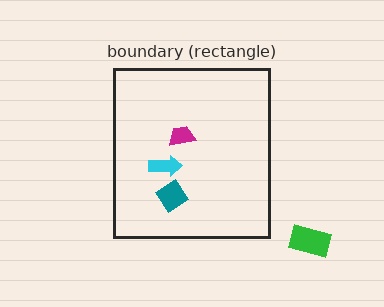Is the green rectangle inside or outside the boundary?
Outside.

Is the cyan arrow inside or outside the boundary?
Inside.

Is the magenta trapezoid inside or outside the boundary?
Inside.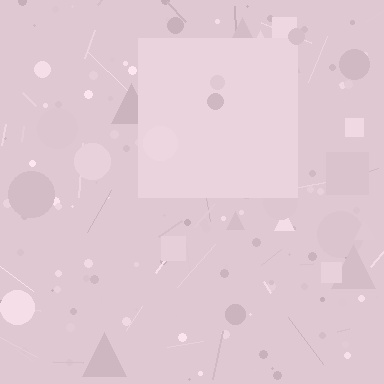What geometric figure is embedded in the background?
A square is embedded in the background.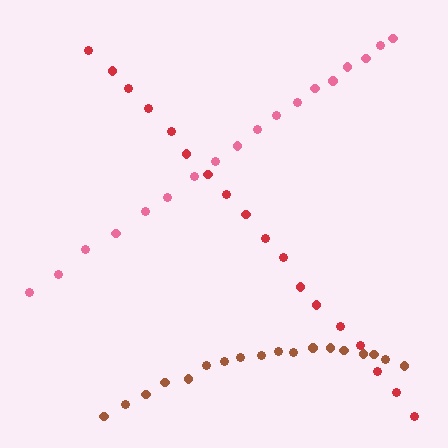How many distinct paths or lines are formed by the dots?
There are 3 distinct paths.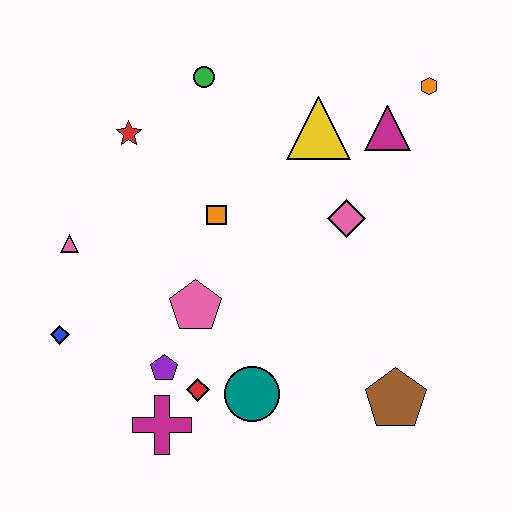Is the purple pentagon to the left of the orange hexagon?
Yes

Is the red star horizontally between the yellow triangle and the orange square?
No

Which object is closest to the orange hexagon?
The magenta triangle is closest to the orange hexagon.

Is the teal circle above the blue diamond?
No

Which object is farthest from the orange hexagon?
The blue diamond is farthest from the orange hexagon.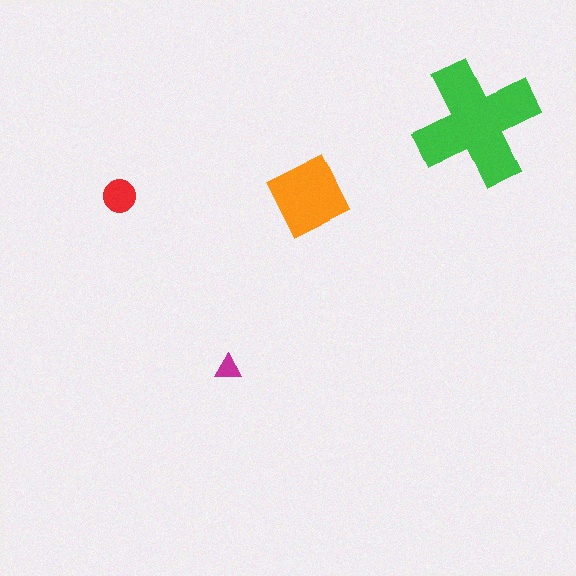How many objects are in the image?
There are 4 objects in the image.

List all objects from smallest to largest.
The magenta triangle, the red circle, the orange diamond, the green cross.